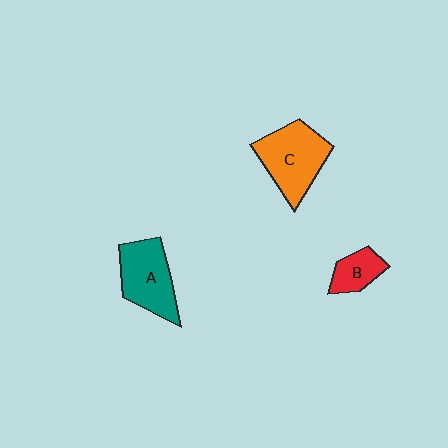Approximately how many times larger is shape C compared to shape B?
Approximately 2.3 times.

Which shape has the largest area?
Shape C (orange).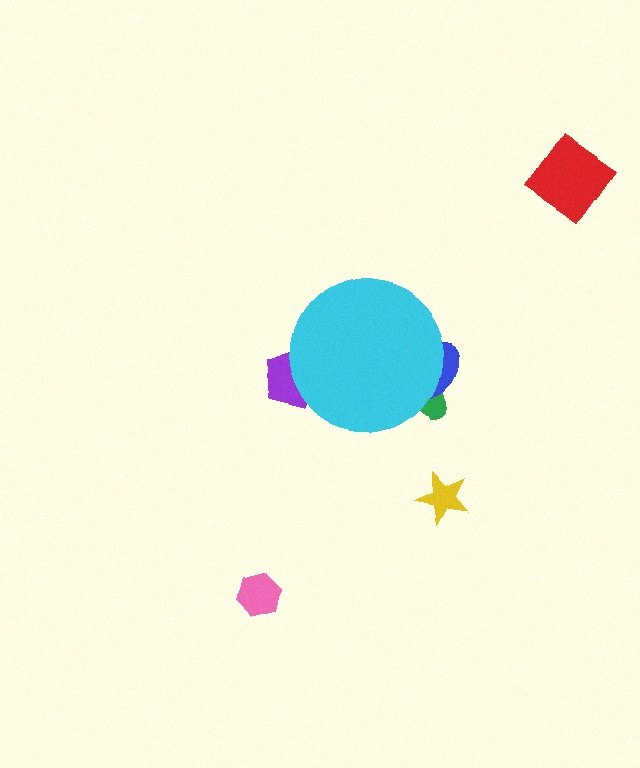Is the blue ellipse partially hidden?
Yes, the blue ellipse is partially hidden behind the cyan circle.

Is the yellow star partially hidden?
No, the yellow star is fully visible.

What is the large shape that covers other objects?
A cyan circle.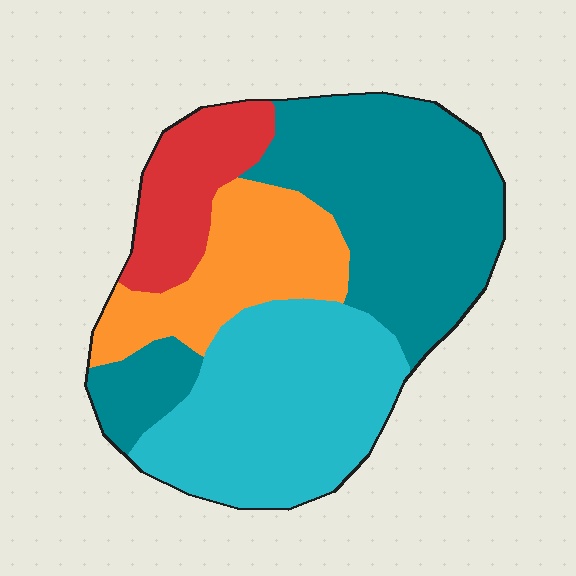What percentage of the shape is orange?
Orange takes up about one sixth (1/6) of the shape.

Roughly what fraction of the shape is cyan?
Cyan takes up between a sixth and a third of the shape.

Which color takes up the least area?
Red, at roughly 10%.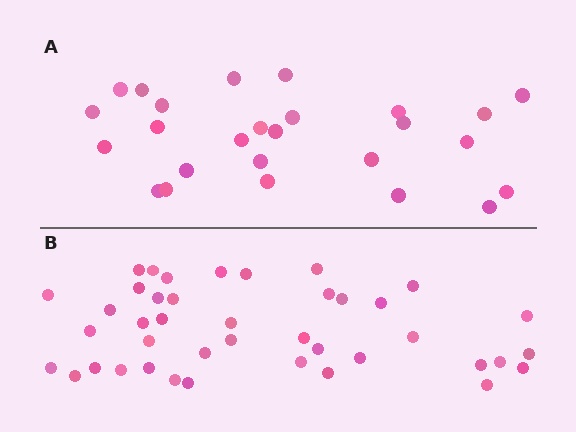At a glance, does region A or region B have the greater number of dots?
Region B (the bottom region) has more dots.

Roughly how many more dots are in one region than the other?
Region B has approximately 15 more dots than region A.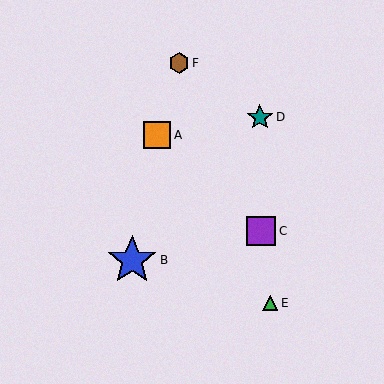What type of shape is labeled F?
Shape F is a brown hexagon.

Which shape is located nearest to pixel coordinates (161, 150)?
The orange square (labeled A) at (157, 135) is nearest to that location.